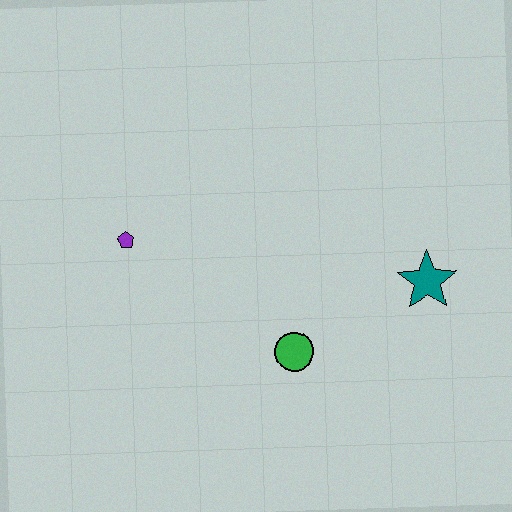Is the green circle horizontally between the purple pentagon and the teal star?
Yes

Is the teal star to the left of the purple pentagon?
No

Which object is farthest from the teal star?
The purple pentagon is farthest from the teal star.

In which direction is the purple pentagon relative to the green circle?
The purple pentagon is to the left of the green circle.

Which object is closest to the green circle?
The teal star is closest to the green circle.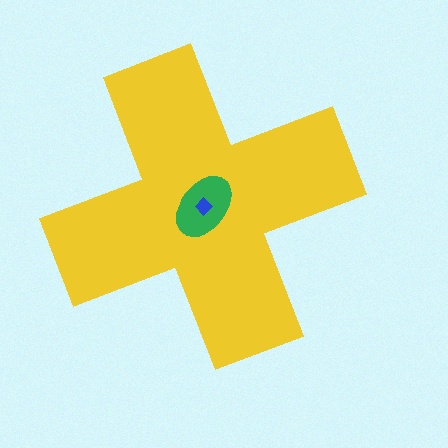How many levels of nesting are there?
3.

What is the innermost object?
The blue diamond.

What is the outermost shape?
The yellow cross.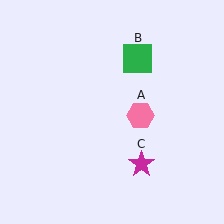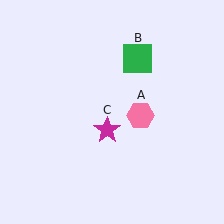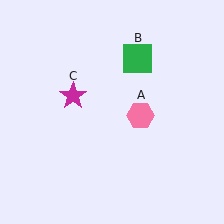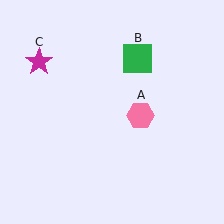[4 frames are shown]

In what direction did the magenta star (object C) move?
The magenta star (object C) moved up and to the left.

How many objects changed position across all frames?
1 object changed position: magenta star (object C).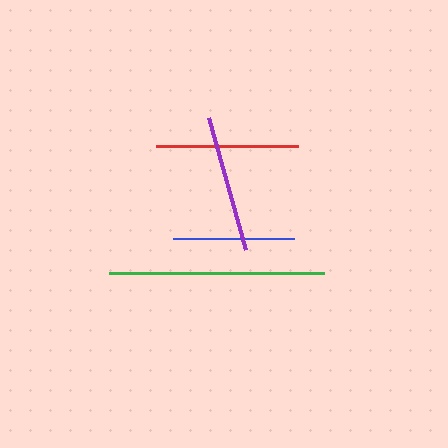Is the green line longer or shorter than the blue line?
The green line is longer than the blue line.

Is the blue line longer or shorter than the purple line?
The purple line is longer than the blue line.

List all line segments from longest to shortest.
From longest to shortest: green, red, purple, blue.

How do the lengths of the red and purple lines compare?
The red and purple lines are approximately the same length.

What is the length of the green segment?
The green segment is approximately 215 pixels long.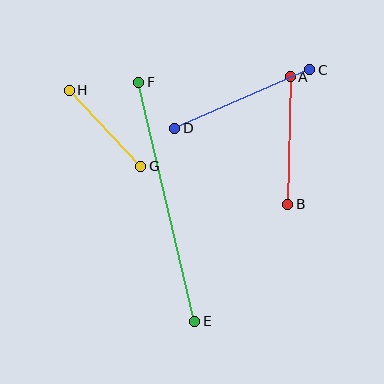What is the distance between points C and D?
The distance is approximately 147 pixels.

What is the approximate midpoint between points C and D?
The midpoint is at approximately (242, 99) pixels.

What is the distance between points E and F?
The distance is approximately 245 pixels.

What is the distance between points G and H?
The distance is approximately 105 pixels.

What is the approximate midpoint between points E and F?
The midpoint is at approximately (167, 202) pixels.